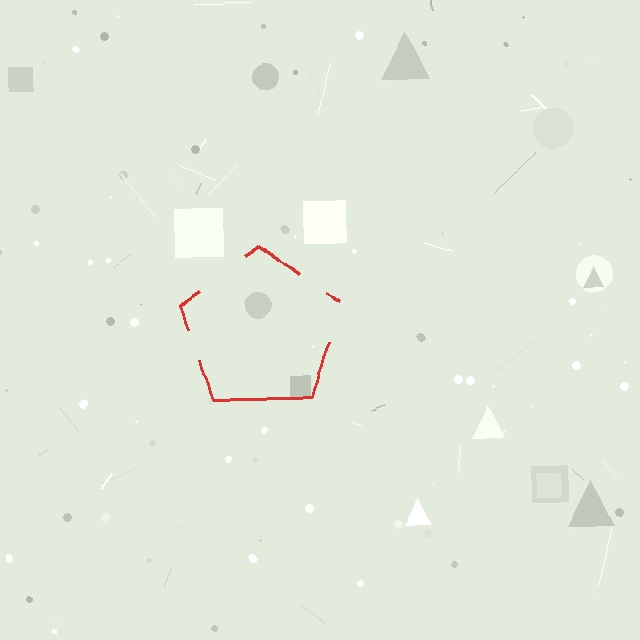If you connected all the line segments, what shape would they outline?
They would outline a pentagon.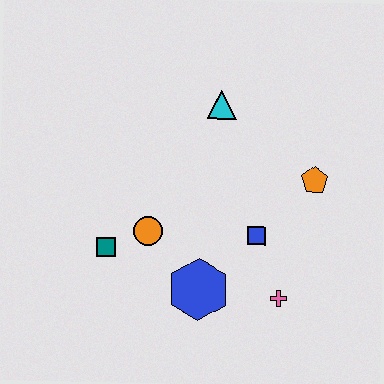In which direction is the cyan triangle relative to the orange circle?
The cyan triangle is above the orange circle.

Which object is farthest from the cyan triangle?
The pink cross is farthest from the cyan triangle.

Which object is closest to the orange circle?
The teal square is closest to the orange circle.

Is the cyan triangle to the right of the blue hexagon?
Yes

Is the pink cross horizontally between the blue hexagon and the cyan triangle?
No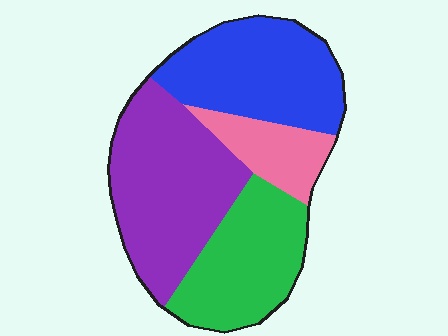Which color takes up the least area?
Pink, at roughly 10%.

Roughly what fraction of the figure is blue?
Blue takes up between a quarter and a half of the figure.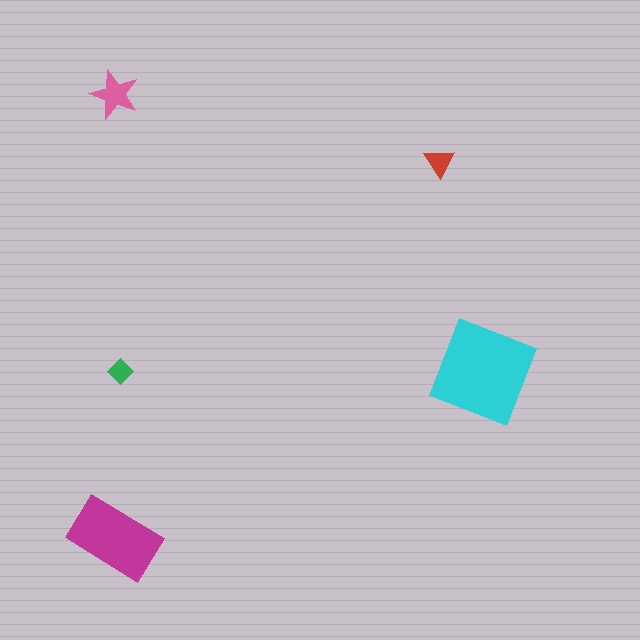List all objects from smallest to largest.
The green diamond, the red triangle, the pink star, the magenta rectangle, the cyan square.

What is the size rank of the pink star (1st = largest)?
3rd.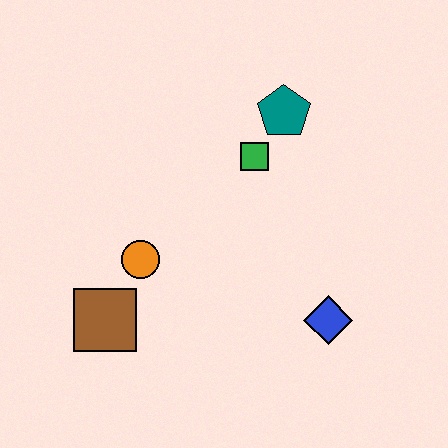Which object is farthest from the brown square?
The teal pentagon is farthest from the brown square.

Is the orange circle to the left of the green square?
Yes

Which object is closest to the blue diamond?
The green square is closest to the blue diamond.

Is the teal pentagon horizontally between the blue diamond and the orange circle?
Yes